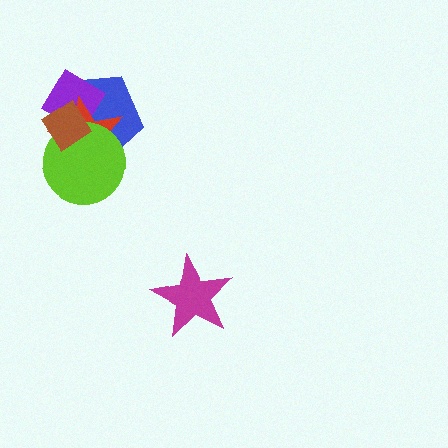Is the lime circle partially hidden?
Yes, it is partially covered by another shape.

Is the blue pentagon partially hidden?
Yes, it is partially covered by another shape.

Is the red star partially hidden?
Yes, it is partially covered by another shape.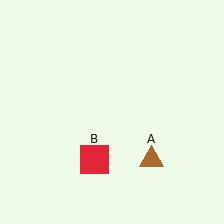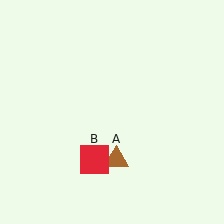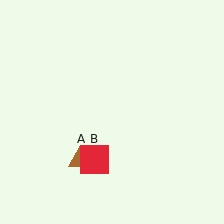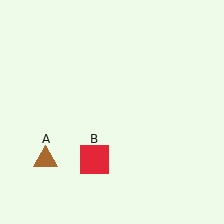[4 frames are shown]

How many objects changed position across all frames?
1 object changed position: brown triangle (object A).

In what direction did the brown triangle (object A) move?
The brown triangle (object A) moved left.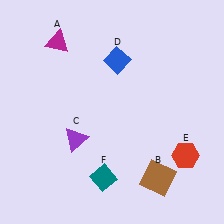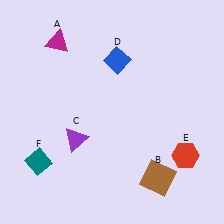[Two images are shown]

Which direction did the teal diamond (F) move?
The teal diamond (F) moved left.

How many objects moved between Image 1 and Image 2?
1 object moved between the two images.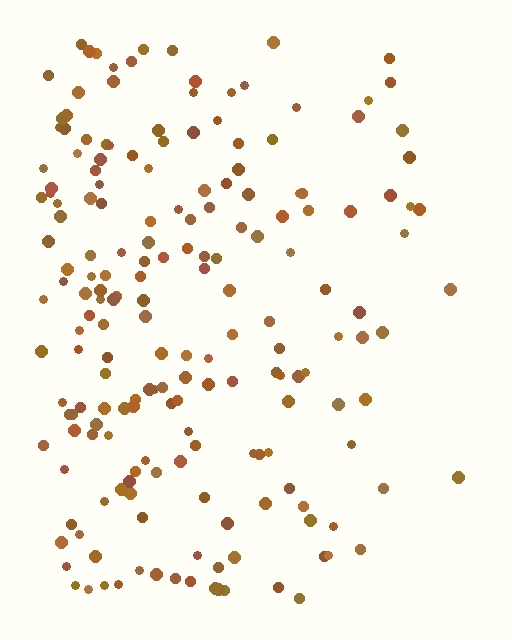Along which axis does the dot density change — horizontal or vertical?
Horizontal.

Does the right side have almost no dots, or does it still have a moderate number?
Still a moderate number, just noticeably fewer than the left.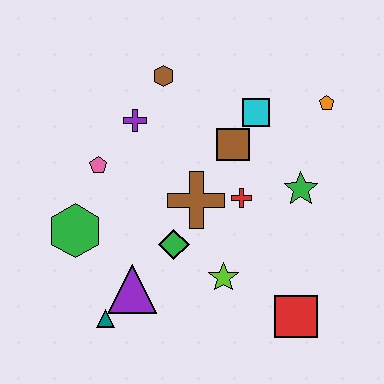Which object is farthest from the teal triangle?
The orange pentagon is farthest from the teal triangle.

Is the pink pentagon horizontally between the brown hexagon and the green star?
No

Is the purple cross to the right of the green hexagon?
Yes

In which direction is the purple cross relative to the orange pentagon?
The purple cross is to the left of the orange pentagon.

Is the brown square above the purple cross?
No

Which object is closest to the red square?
The lime star is closest to the red square.